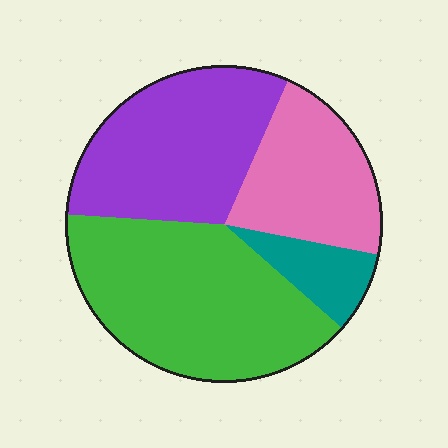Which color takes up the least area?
Teal, at roughly 10%.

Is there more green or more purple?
Green.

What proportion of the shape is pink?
Pink covers around 20% of the shape.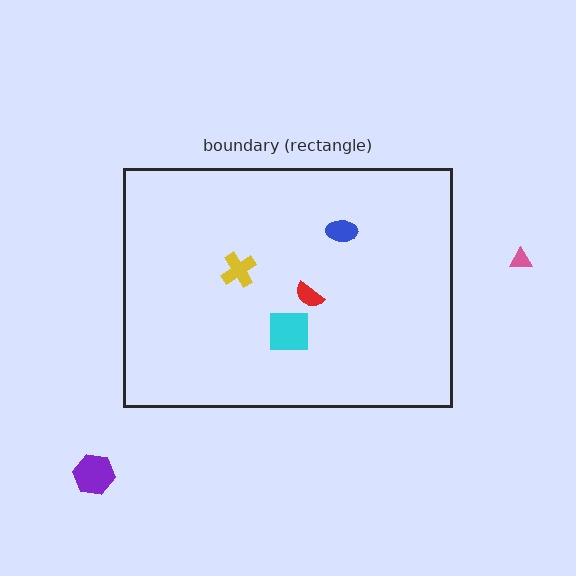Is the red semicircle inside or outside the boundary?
Inside.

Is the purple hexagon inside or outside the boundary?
Outside.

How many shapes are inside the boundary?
4 inside, 2 outside.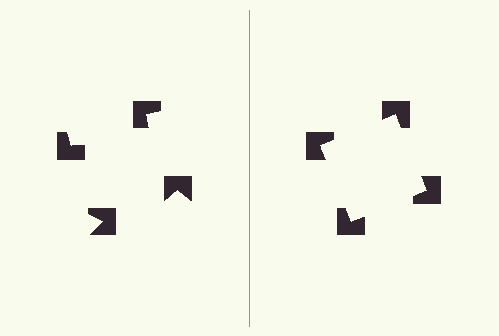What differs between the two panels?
The notched squares are positioned identically on both sides; only the wedge orientations differ. On the right they align to a square; on the left they are misaligned.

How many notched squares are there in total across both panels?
8 — 4 on each side.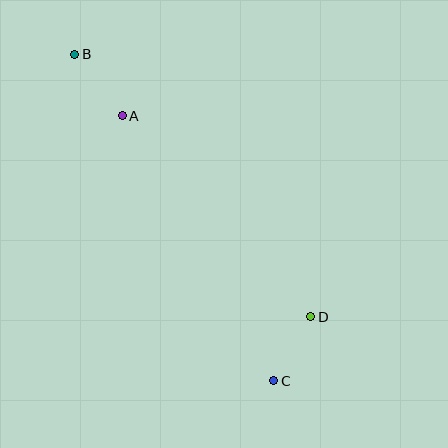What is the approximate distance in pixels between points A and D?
The distance between A and D is approximately 275 pixels.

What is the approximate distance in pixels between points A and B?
The distance between A and B is approximately 78 pixels.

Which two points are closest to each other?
Points C and D are closest to each other.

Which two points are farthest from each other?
Points B and C are farthest from each other.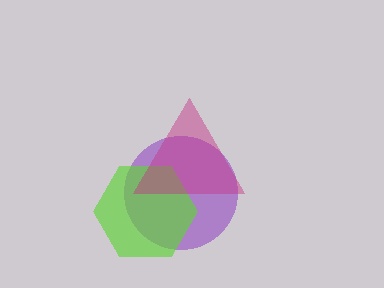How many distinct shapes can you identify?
There are 3 distinct shapes: a purple circle, a lime hexagon, a magenta triangle.